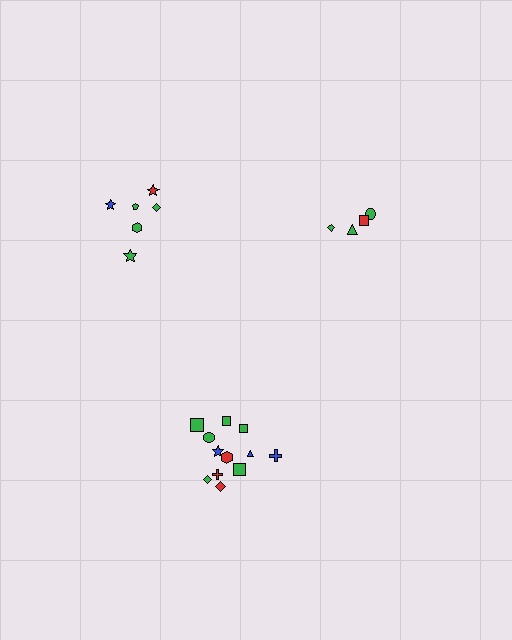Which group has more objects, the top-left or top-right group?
The top-left group.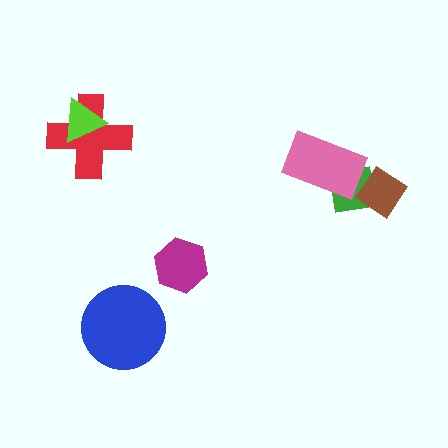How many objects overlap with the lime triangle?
1 object overlaps with the lime triangle.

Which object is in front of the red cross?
The lime triangle is in front of the red cross.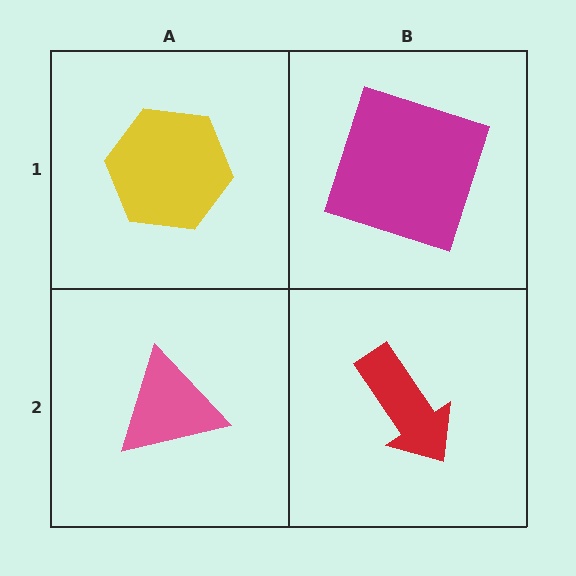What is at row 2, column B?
A red arrow.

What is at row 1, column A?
A yellow hexagon.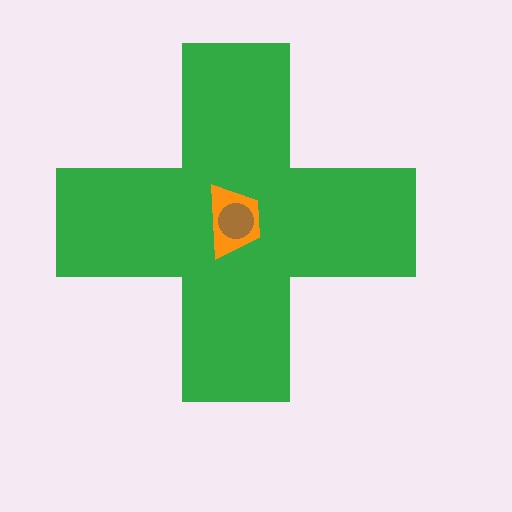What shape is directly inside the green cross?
The orange trapezoid.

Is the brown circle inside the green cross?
Yes.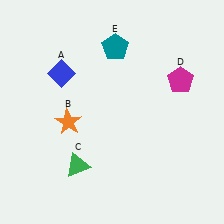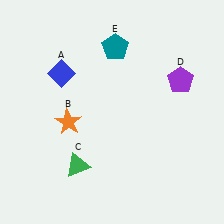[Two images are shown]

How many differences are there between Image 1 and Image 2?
There is 1 difference between the two images.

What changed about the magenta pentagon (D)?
In Image 1, D is magenta. In Image 2, it changed to purple.